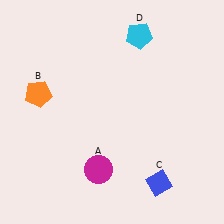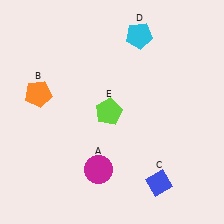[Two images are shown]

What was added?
A lime pentagon (E) was added in Image 2.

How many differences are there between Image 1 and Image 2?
There is 1 difference between the two images.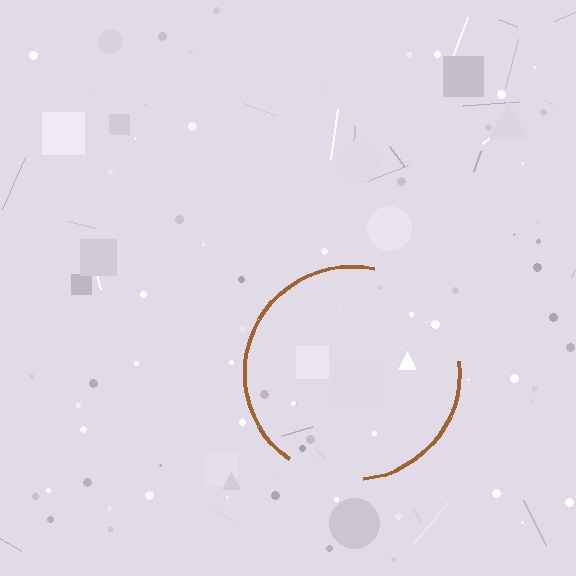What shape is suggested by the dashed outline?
The dashed outline suggests a circle.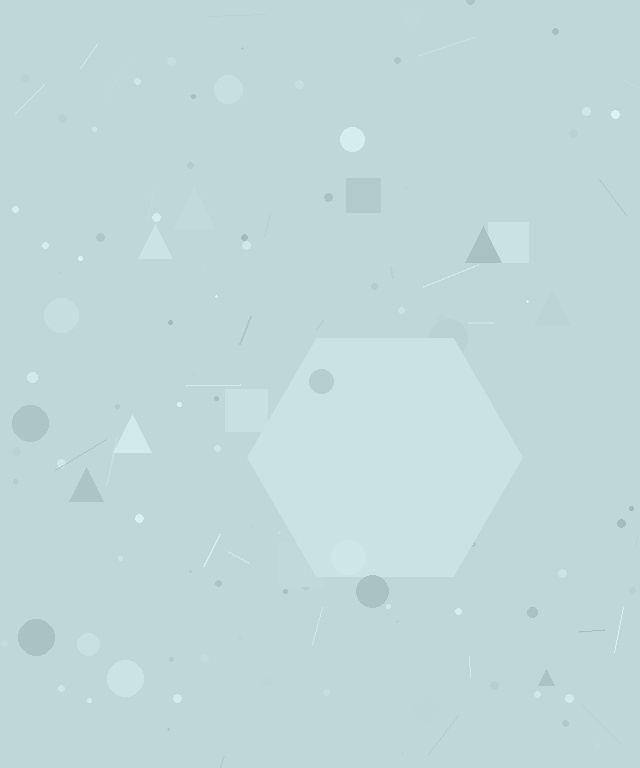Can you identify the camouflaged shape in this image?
The camouflaged shape is a hexagon.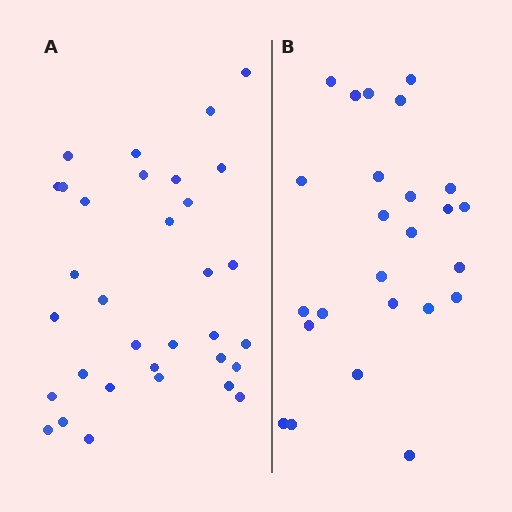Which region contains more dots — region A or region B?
Region A (the left region) has more dots.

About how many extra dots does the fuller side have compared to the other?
Region A has roughly 8 or so more dots than region B.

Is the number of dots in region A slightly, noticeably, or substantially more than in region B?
Region A has noticeably more, but not dramatically so. The ratio is roughly 1.3 to 1.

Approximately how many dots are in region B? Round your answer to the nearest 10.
About 20 dots. (The exact count is 25, which rounds to 20.)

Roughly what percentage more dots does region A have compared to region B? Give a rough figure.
About 30% more.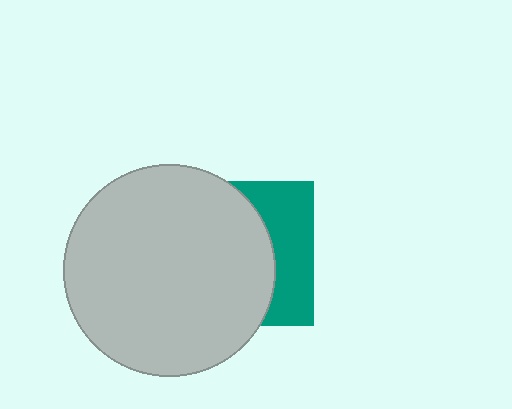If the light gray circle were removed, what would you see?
You would see the complete teal square.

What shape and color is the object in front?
The object in front is a light gray circle.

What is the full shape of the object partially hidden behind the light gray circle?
The partially hidden object is a teal square.